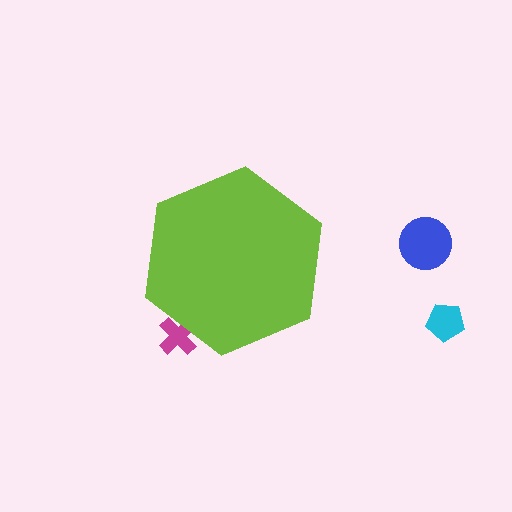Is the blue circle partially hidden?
No, the blue circle is fully visible.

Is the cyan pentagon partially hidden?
No, the cyan pentagon is fully visible.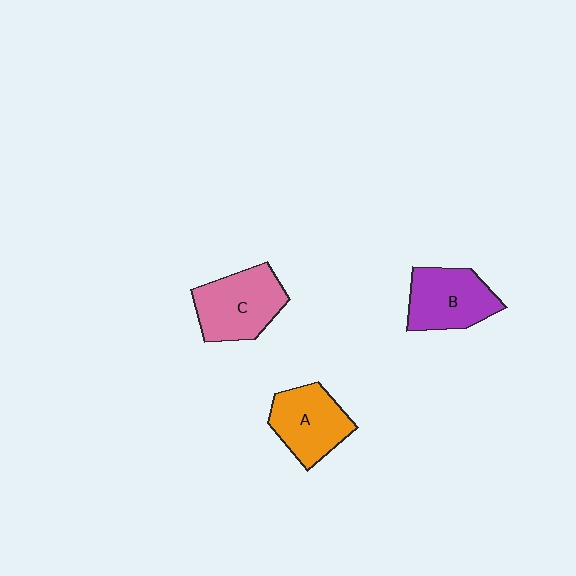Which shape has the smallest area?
Shape A (orange).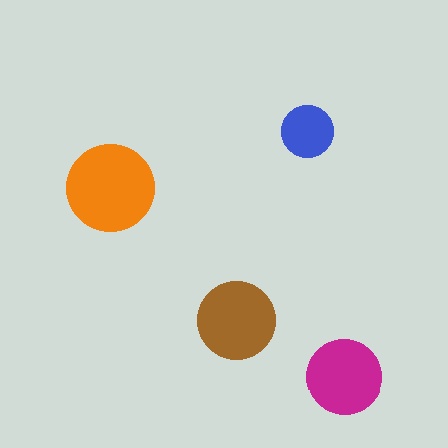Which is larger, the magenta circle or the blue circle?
The magenta one.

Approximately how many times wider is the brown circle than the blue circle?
About 1.5 times wider.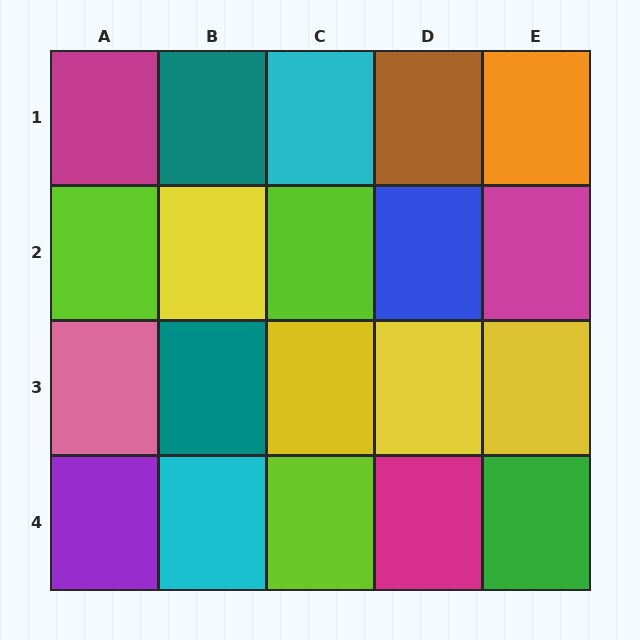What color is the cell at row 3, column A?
Pink.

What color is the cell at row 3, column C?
Yellow.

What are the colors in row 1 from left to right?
Magenta, teal, cyan, brown, orange.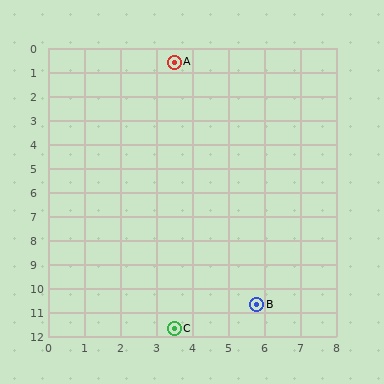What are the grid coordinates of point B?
Point B is at approximately (5.8, 10.7).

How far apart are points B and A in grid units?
Points B and A are about 10.4 grid units apart.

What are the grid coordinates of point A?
Point A is at approximately (3.5, 0.6).